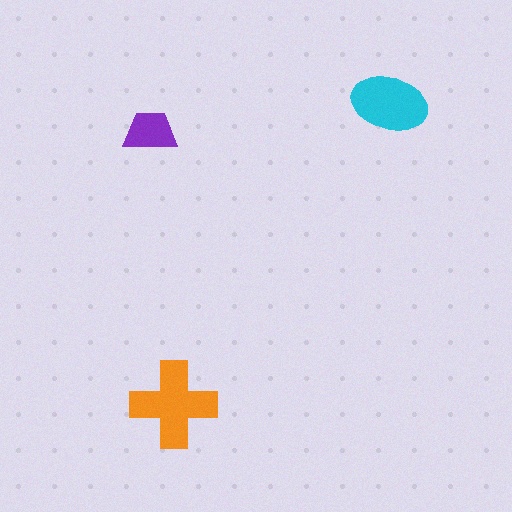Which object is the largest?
The orange cross.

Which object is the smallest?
The purple trapezoid.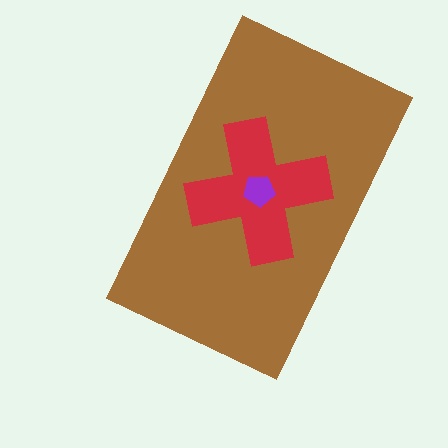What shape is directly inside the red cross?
The purple pentagon.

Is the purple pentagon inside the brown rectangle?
Yes.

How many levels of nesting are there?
3.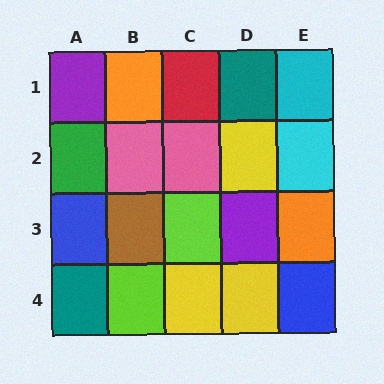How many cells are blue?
2 cells are blue.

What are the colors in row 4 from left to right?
Teal, lime, yellow, yellow, blue.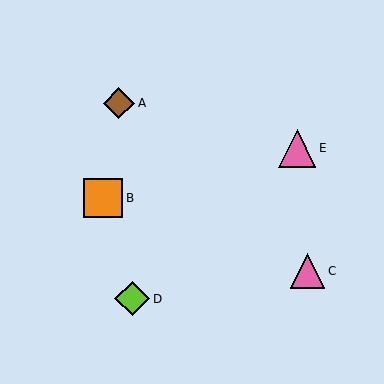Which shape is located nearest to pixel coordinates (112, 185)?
The orange square (labeled B) at (103, 198) is nearest to that location.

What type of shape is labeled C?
Shape C is a pink triangle.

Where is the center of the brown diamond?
The center of the brown diamond is at (119, 103).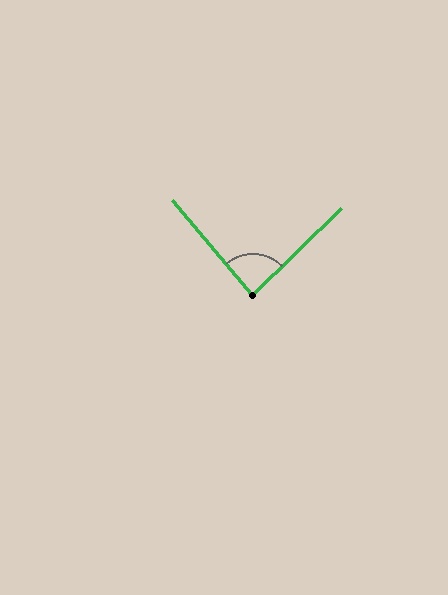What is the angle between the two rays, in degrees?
Approximately 85 degrees.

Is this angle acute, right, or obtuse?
It is approximately a right angle.